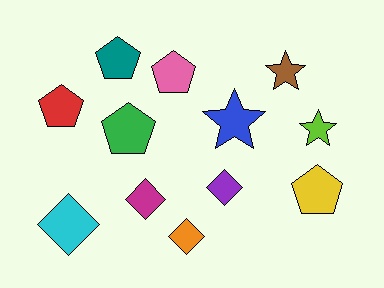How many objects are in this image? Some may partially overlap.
There are 12 objects.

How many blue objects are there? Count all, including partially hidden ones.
There is 1 blue object.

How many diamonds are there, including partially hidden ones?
There are 4 diamonds.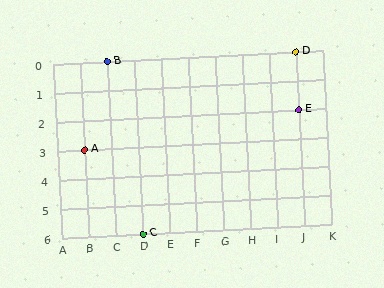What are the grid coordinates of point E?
Point E is at grid coordinates (J, 2).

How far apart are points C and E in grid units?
Points C and E are 6 columns and 4 rows apart (about 7.2 grid units diagonally).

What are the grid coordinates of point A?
Point A is at grid coordinates (B, 3).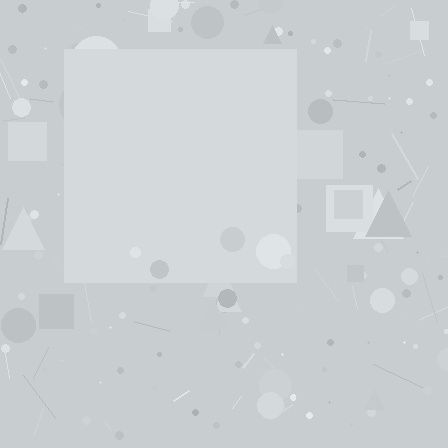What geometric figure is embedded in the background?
A square is embedded in the background.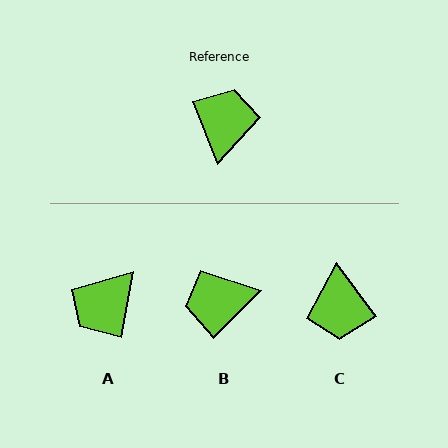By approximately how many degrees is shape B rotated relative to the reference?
Approximately 114 degrees counter-clockwise.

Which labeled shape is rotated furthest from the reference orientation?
C, about 166 degrees away.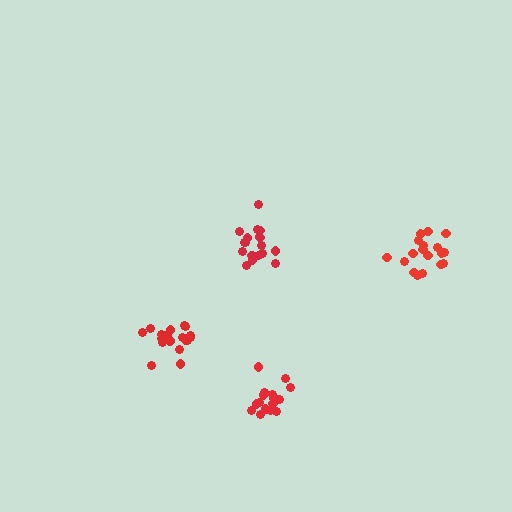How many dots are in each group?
Group 1: 20 dots, Group 2: 18 dots, Group 3: 19 dots, Group 4: 18 dots (75 total).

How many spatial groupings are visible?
There are 4 spatial groupings.